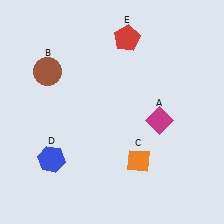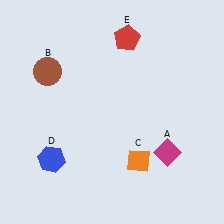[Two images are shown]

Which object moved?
The magenta diamond (A) moved down.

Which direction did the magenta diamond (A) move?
The magenta diamond (A) moved down.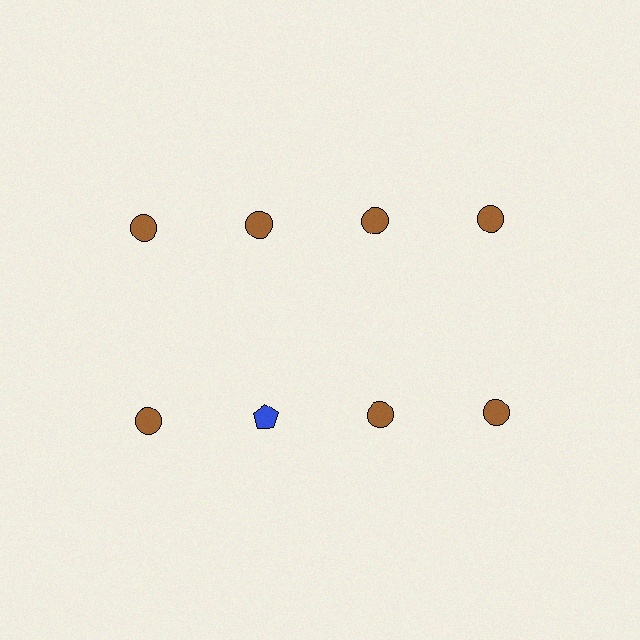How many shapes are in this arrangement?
There are 8 shapes arranged in a grid pattern.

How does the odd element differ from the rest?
It differs in both color (blue instead of brown) and shape (pentagon instead of circle).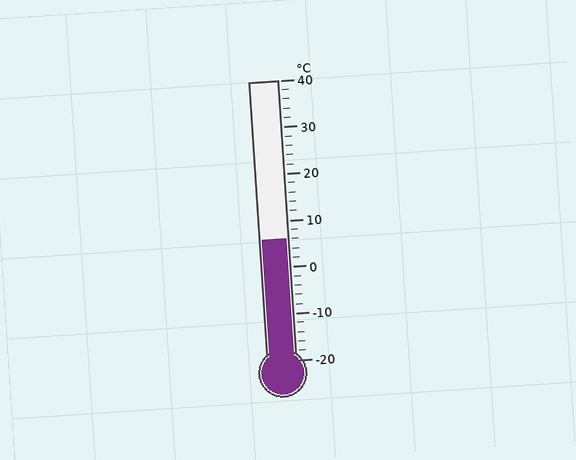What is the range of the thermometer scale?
The thermometer scale ranges from -20°C to 40°C.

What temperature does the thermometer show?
The thermometer shows approximately 6°C.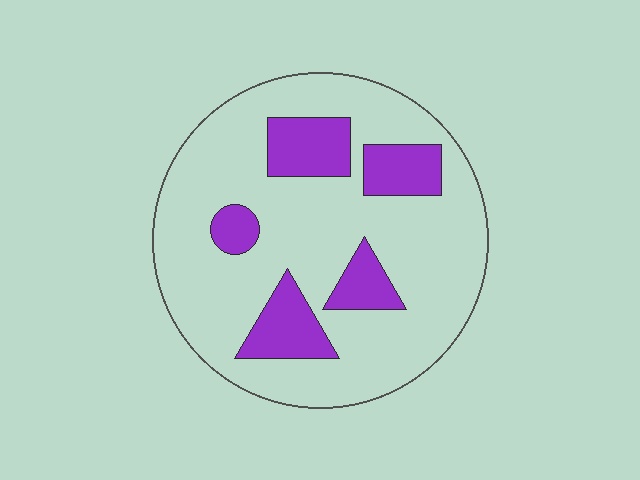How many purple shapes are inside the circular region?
5.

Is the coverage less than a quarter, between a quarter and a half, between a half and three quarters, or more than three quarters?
Less than a quarter.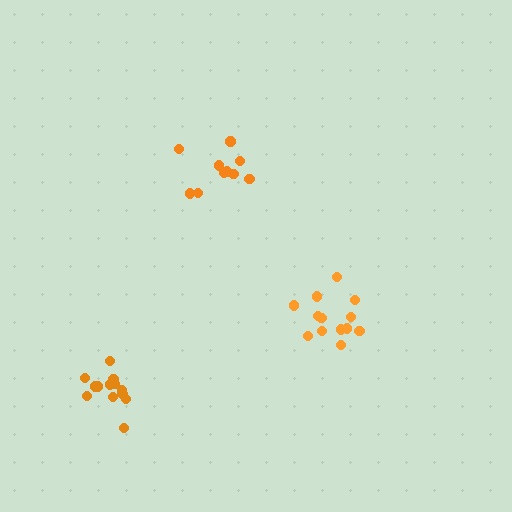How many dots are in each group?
Group 1: 10 dots, Group 2: 13 dots, Group 3: 13 dots (36 total).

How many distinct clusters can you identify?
There are 3 distinct clusters.